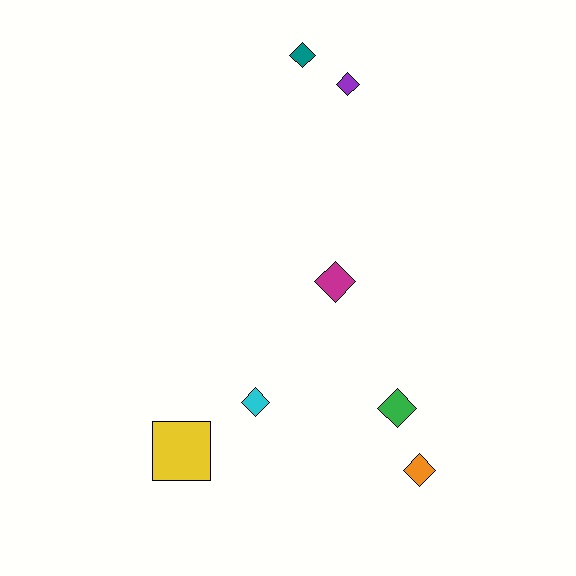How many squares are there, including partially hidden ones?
There is 1 square.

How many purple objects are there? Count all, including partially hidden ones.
There is 1 purple object.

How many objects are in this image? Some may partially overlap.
There are 7 objects.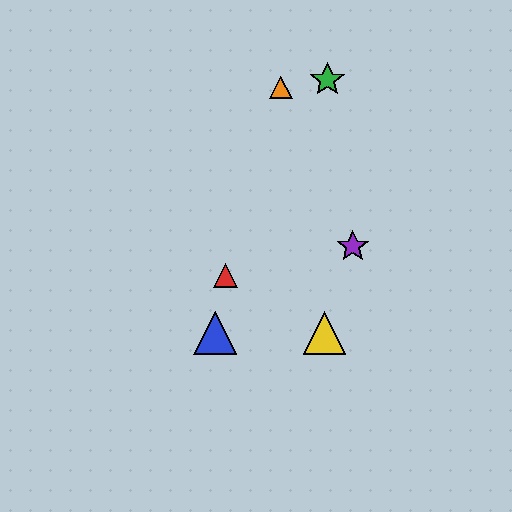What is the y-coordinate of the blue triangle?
The blue triangle is at y≈333.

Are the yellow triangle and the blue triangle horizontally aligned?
Yes, both are at y≈333.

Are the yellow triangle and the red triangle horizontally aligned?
No, the yellow triangle is at y≈333 and the red triangle is at y≈275.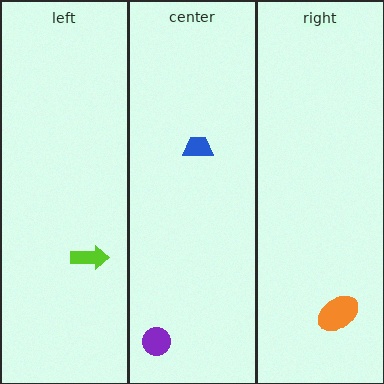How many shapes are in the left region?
1.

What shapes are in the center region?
The blue trapezoid, the purple circle.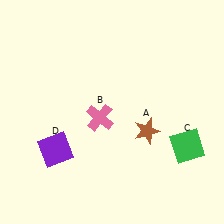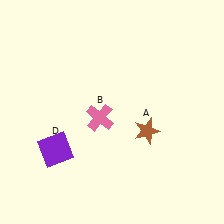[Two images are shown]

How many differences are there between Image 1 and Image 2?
There is 1 difference between the two images.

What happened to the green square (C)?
The green square (C) was removed in Image 2. It was in the bottom-right area of Image 1.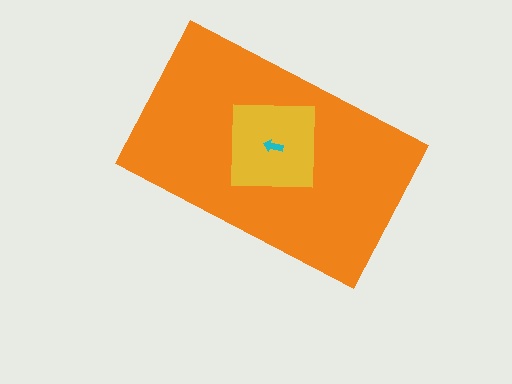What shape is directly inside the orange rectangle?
The yellow square.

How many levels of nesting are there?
3.